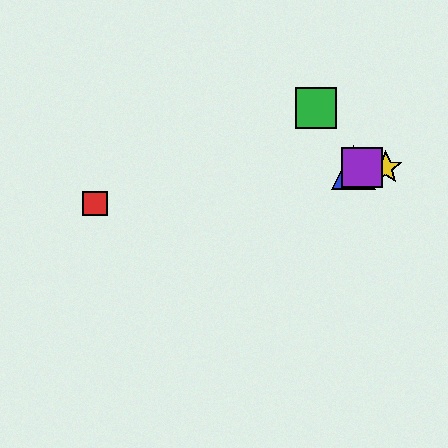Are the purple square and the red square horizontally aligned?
No, the purple square is at y≈168 and the red square is at y≈203.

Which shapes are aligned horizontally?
The blue triangle, the yellow star, the purple square are aligned horizontally.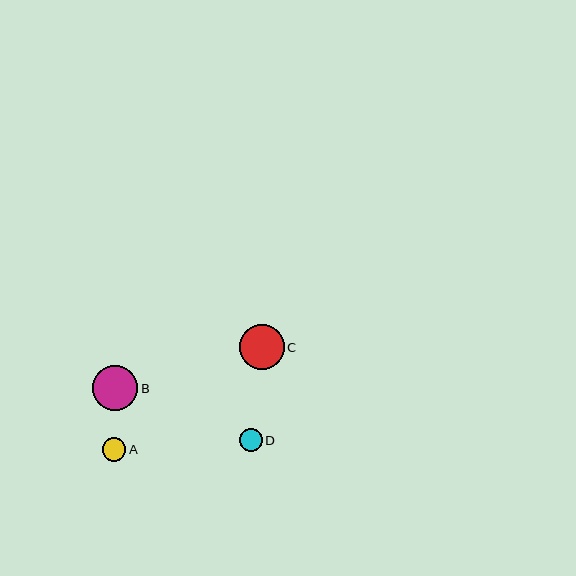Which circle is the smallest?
Circle D is the smallest with a size of approximately 23 pixels.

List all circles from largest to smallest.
From largest to smallest: B, C, A, D.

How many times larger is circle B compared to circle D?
Circle B is approximately 2.0 times the size of circle D.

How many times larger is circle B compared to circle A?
Circle B is approximately 1.9 times the size of circle A.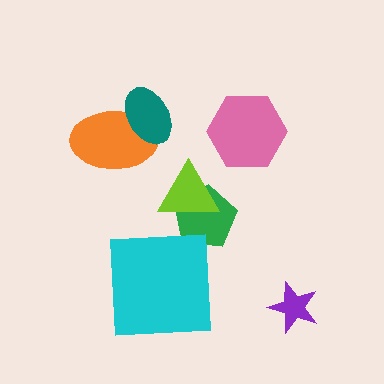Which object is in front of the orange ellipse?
The teal ellipse is in front of the orange ellipse.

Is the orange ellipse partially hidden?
Yes, it is partially covered by another shape.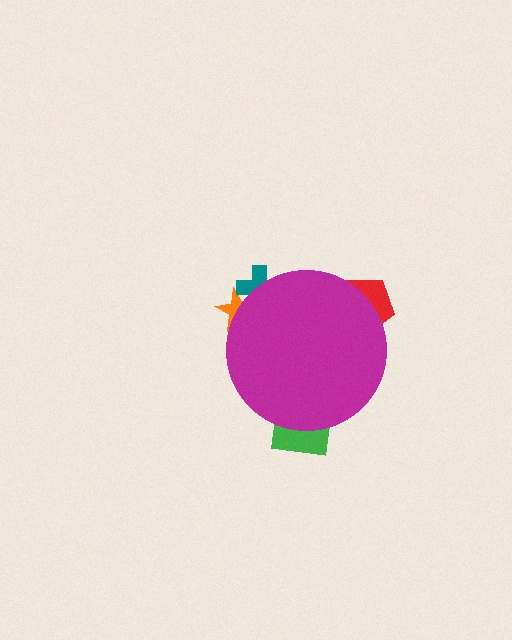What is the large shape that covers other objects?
A magenta circle.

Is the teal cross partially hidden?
Yes, the teal cross is partially hidden behind the magenta circle.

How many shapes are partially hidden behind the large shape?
4 shapes are partially hidden.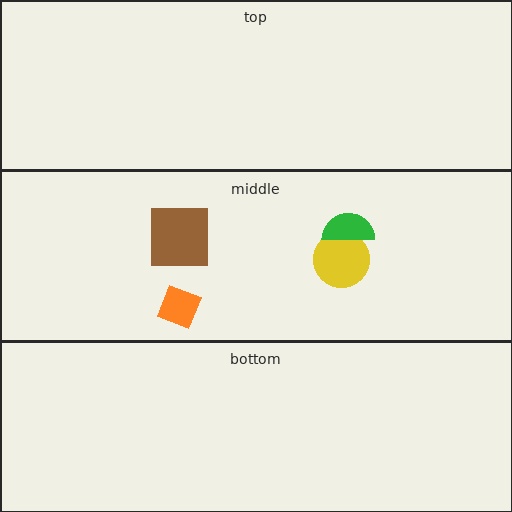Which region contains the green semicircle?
The middle region.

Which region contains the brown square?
The middle region.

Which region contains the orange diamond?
The middle region.